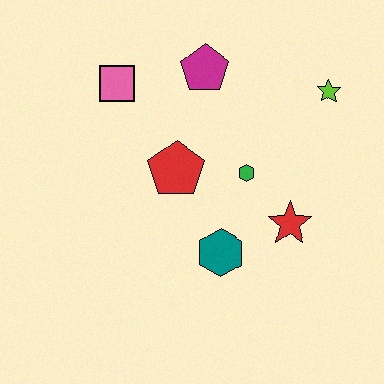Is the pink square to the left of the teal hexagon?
Yes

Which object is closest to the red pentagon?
The green hexagon is closest to the red pentagon.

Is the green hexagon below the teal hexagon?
No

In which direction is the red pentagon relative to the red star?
The red pentagon is to the left of the red star.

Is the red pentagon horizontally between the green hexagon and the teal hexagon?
No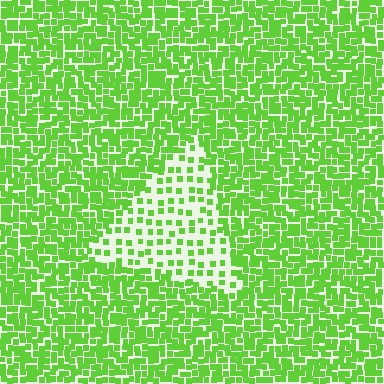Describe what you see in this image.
The image contains small lime elements arranged at two different densities. A triangle-shaped region is visible where the elements are less densely packed than the surrounding area.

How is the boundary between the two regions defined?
The boundary is defined by a change in element density (approximately 2.6x ratio). All elements are the same color, size, and shape.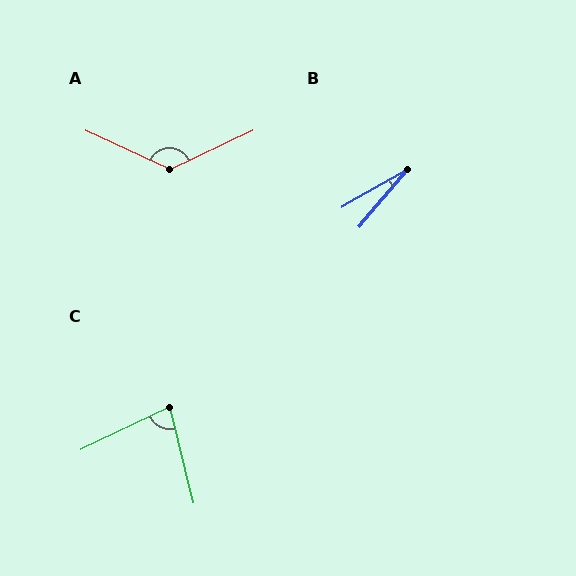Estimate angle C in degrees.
Approximately 79 degrees.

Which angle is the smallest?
B, at approximately 20 degrees.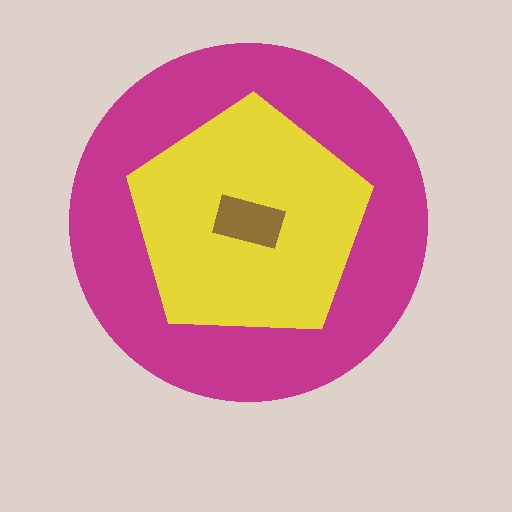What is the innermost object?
The brown rectangle.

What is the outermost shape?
The magenta circle.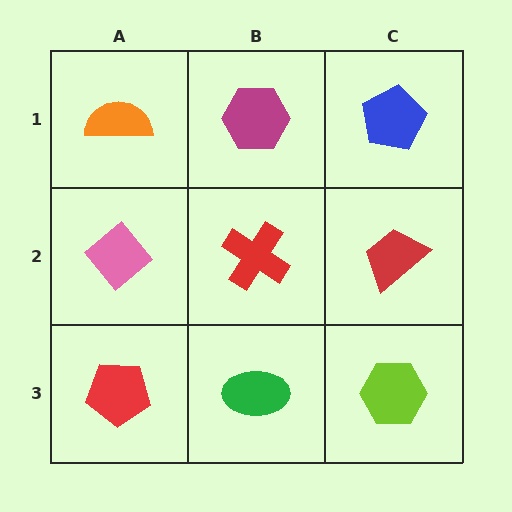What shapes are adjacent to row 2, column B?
A magenta hexagon (row 1, column B), a green ellipse (row 3, column B), a pink diamond (row 2, column A), a red trapezoid (row 2, column C).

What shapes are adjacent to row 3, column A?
A pink diamond (row 2, column A), a green ellipse (row 3, column B).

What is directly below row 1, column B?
A red cross.